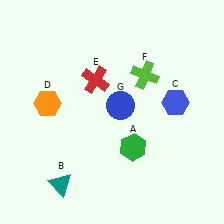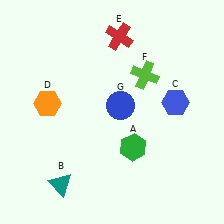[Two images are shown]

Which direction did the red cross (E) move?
The red cross (E) moved up.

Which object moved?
The red cross (E) moved up.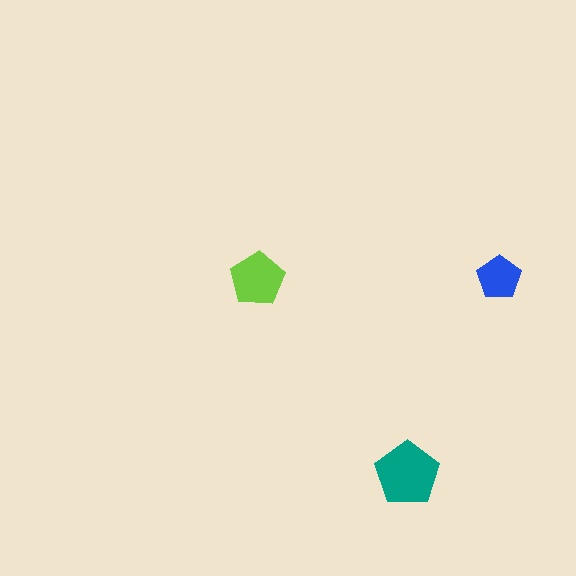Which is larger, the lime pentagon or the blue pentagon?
The lime one.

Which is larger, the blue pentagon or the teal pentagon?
The teal one.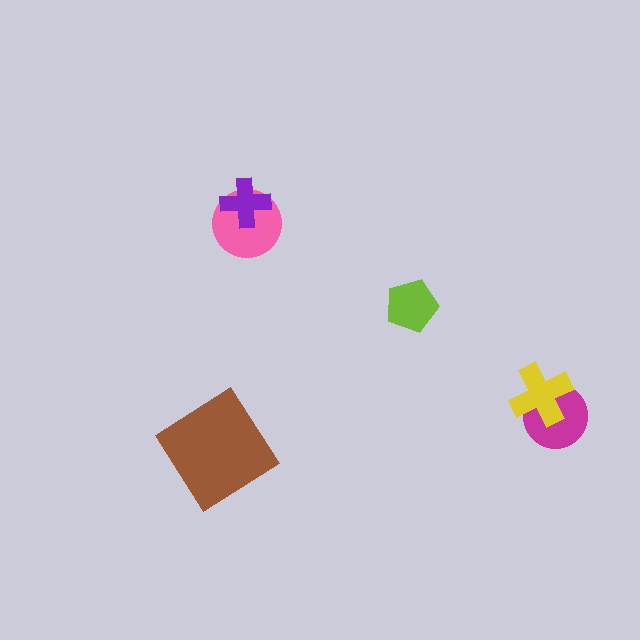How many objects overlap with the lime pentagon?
0 objects overlap with the lime pentagon.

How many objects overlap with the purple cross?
1 object overlaps with the purple cross.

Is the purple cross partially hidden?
No, no other shape covers it.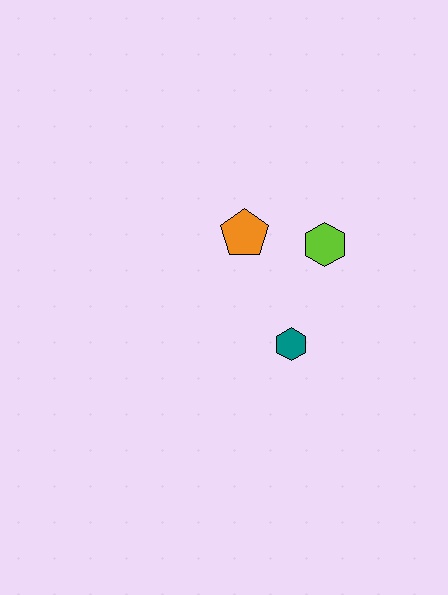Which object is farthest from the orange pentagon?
The teal hexagon is farthest from the orange pentagon.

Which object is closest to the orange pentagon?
The lime hexagon is closest to the orange pentagon.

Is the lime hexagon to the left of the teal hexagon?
No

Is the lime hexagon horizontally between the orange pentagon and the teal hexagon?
No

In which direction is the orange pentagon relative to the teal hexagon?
The orange pentagon is above the teal hexagon.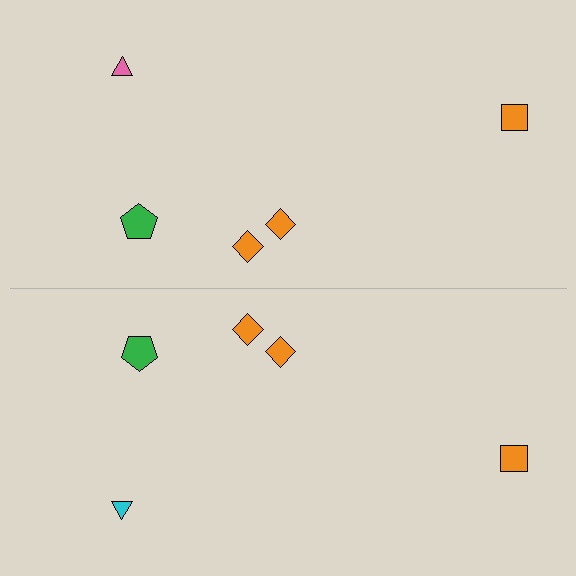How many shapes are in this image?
There are 10 shapes in this image.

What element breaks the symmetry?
The cyan triangle on the bottom side breaks the symmetry — its mirror counterpart is pink.